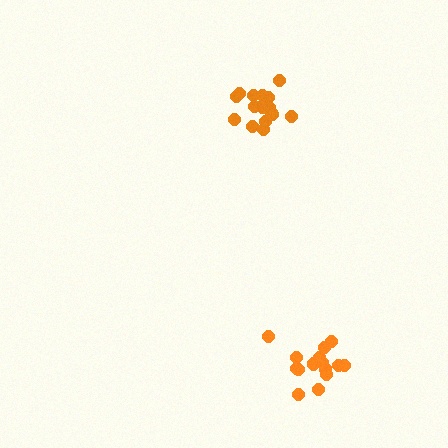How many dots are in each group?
Group 1: 18 dots, Group 2: 15 dots (33 total).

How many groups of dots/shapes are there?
There are 2 groups.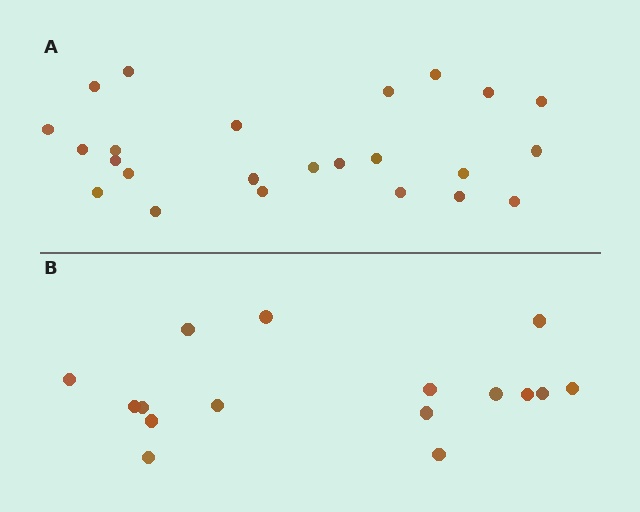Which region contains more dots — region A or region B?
Region A (the top region) has more dots.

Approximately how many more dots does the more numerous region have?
Region A has roughly 8 or so more dots than region B.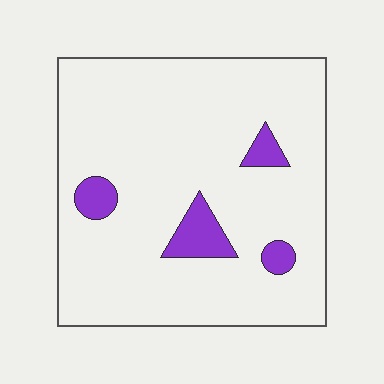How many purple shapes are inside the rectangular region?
4.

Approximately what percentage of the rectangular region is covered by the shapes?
Approximately 10%.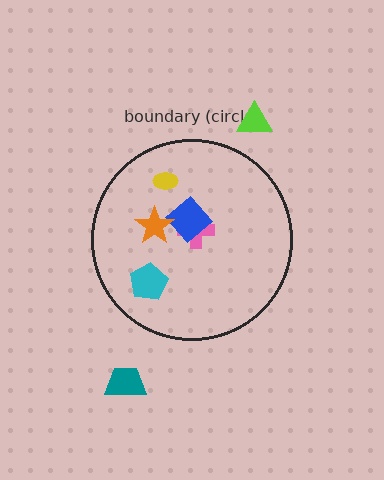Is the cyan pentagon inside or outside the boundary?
Inside.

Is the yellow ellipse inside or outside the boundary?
Inside.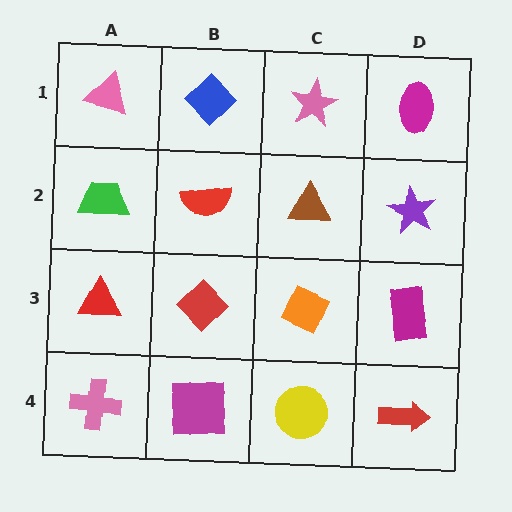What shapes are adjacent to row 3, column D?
A purple star (row 2, column D), a red arrow (row 4, column D), an orange diamond (row 3, column C).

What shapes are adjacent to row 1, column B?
A red semicircle (row 2, column B), a pink triangle (row 1, column A), a pink star (row 1, column C).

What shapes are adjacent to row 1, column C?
A brown triangle (row 2, column C), a blue diamond (row 1, column B), a magenta ellipse (row 1, column D).